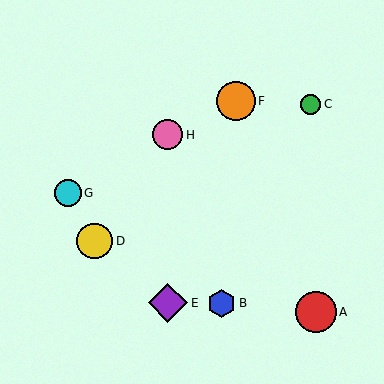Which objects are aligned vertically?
Objects E, H are aligned vertically.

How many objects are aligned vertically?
2 objects (E, H) are aligned vertically.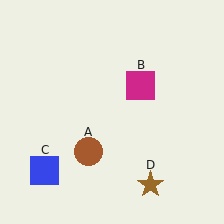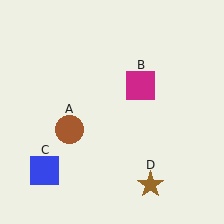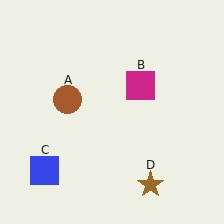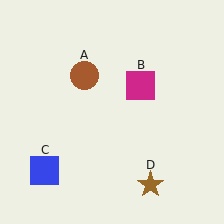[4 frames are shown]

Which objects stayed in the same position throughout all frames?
Magenta square (object B) and blue square (object C) and brown star (object D) remained stationary.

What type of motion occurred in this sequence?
The brown circle (object A) rotated clockwise around the center of the scene.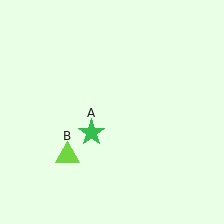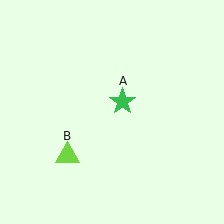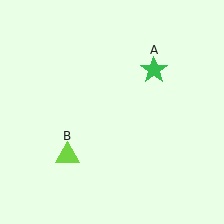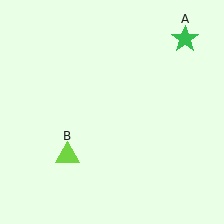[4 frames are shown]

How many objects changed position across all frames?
1 object changed position: green star (object A).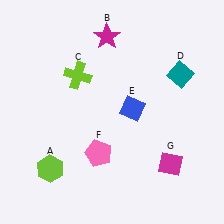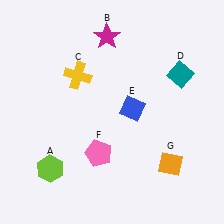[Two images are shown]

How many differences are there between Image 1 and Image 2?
There are 2 differences between the two images.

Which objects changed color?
C changed from lime to yellow. G changed from magenta to orange.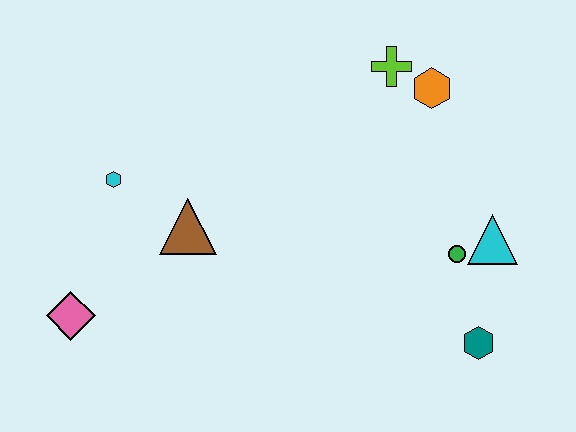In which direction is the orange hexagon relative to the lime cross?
The orange hexagon is to the right of the lime cross.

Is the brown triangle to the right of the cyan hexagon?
Yes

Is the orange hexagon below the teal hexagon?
No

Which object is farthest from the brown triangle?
The teal hexagon is farthest from the brown triangle.